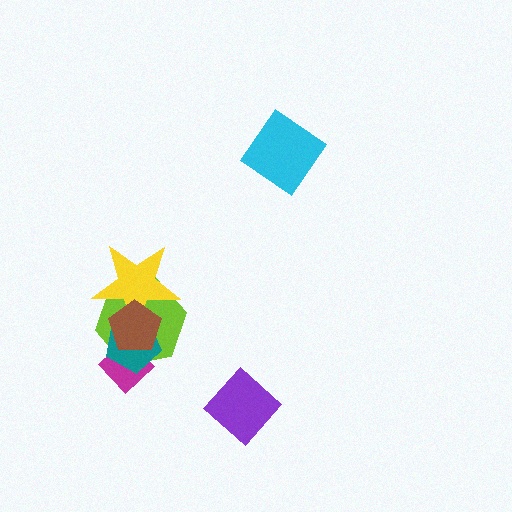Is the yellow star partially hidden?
Yes, it is partially covered by another shape.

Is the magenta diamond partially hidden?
Yes, it is partially covered by another shape.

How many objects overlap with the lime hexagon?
4 objects overlap with the lime hexagon.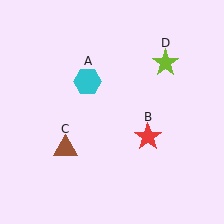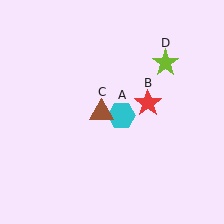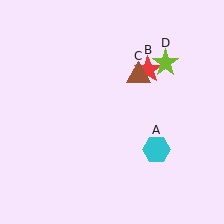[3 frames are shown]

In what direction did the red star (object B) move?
The red star (object B) moved up.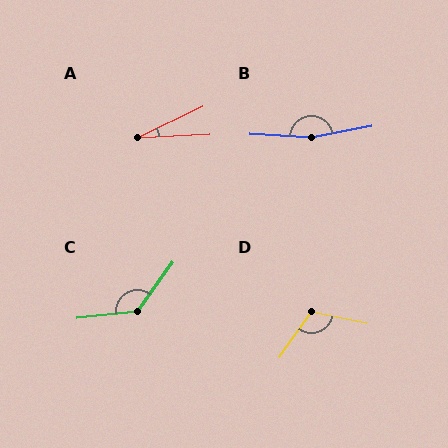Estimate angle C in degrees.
Approximately 131 degrees.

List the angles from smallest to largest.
A (23°), D (114°), C (131°), B (166°).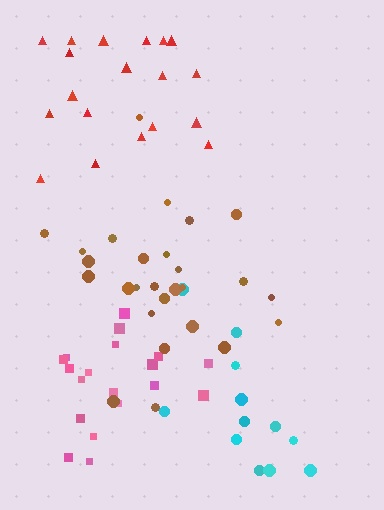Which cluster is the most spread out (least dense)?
Cyan.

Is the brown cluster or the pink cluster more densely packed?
Brown.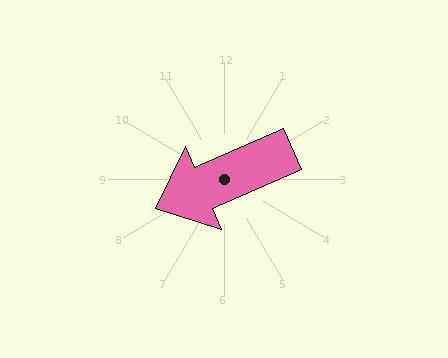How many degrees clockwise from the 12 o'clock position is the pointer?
Approximately 246 degrees.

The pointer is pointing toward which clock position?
Roughly 8 o'clock.